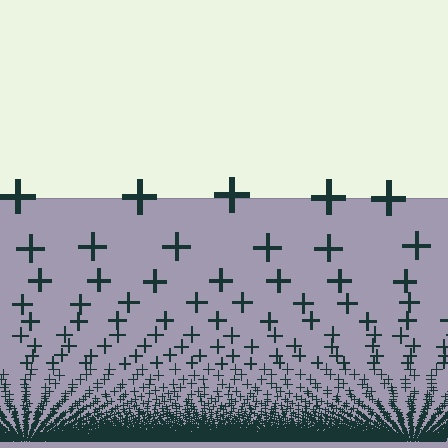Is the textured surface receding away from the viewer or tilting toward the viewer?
The surface appears to tilt toward the viewer. Texture elements get larger and sparser toward the top.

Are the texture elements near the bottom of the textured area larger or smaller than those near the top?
Smaller. The gradient is inverted — elements near the bottom are smaller and denser.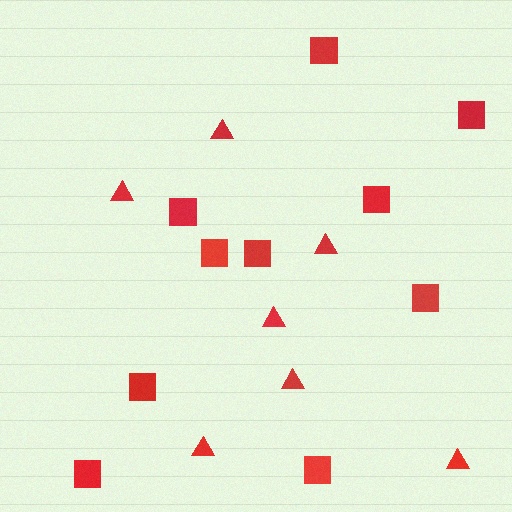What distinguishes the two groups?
There are 2 groups: one group of squares (10) and one group of triangles (7).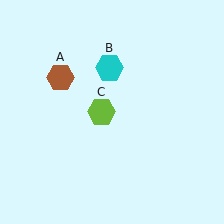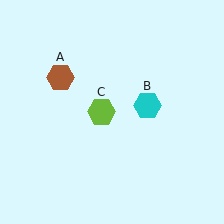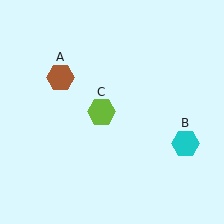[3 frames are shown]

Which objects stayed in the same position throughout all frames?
Brown hexagon (object A) and lime hexagon (object C) remained stationary.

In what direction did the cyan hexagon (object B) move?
The cyan hexagon (object B) moved down and to the right.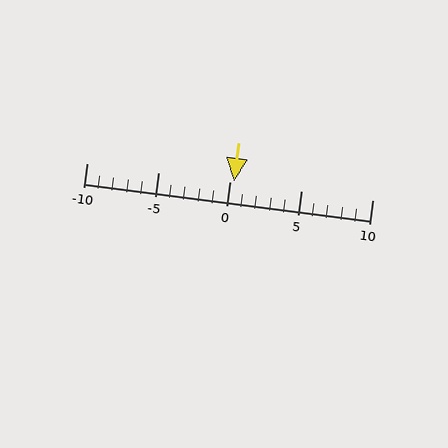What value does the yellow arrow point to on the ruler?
The yellow arrow points to approximately 0.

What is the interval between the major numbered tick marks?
The major tick marks are spaced 5 units apart.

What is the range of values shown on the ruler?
The ruler shows values from -10 to 10.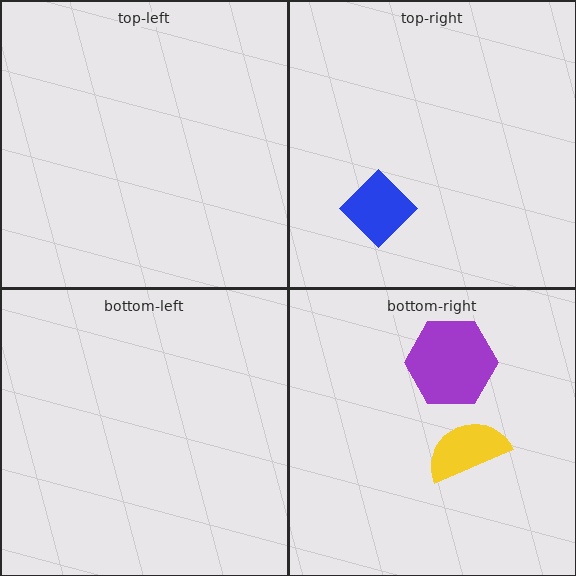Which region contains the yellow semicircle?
The bottom-right region.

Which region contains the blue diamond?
The top-right region.